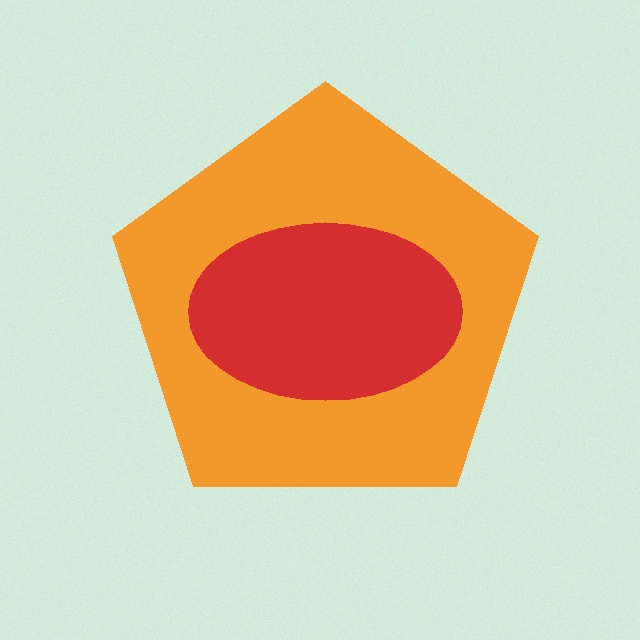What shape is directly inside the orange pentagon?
The red ellipse.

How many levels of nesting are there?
2.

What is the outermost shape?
The orange pentagon.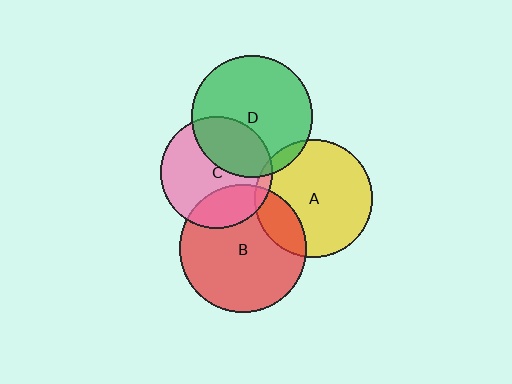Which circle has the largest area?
Circle B (red).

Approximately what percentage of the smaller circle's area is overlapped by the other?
Approximately 5%.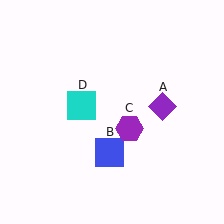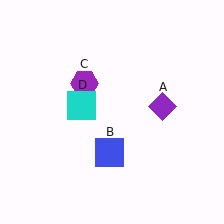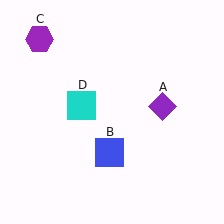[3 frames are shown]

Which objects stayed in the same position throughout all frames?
Purple diamond (object A) and blue square (object B) and cyan square (object D) remained stationary.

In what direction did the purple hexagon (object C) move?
The purple hexagon (object C) moved up and to the left.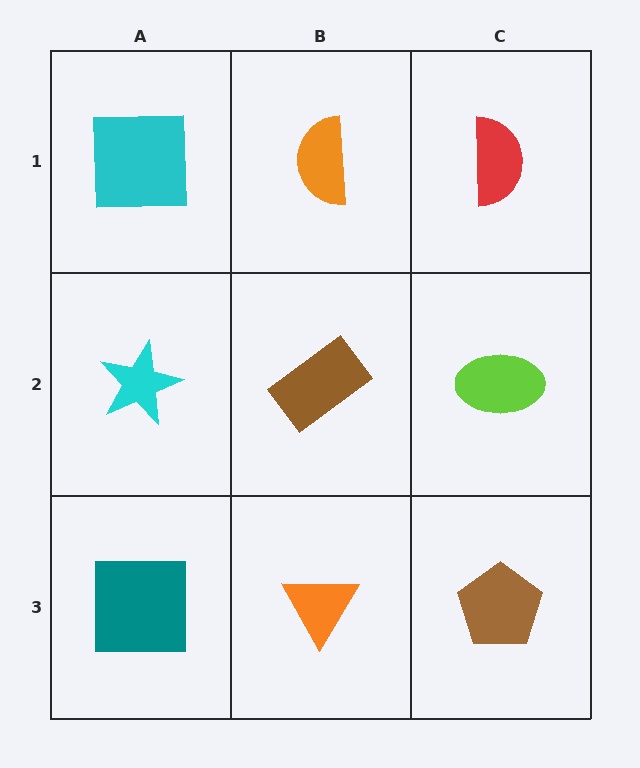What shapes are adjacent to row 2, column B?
An orange semicircle (row 1, column B), an orange triangle (row 3, column B), a cyan star (row 2, column A), a lime ellipse (row 2, column C).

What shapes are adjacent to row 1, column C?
A lime ellipse (row 2, column C), an orange semicircle (row 1, column B).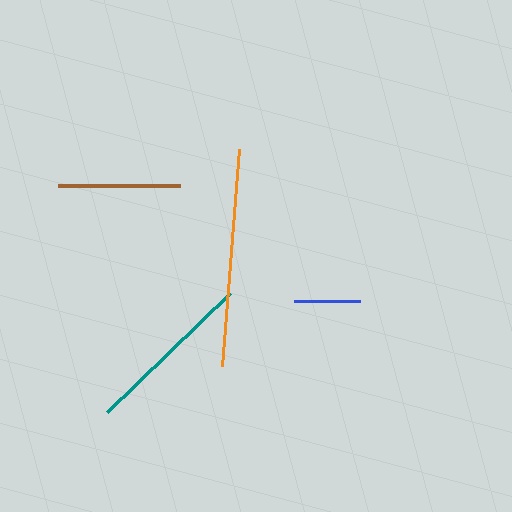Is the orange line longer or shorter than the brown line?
The orange line is longer than the brown line.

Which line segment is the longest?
The orange line is the longest at approximately 217 pixels.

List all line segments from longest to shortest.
From longest to shortest: orange, teal, brown, blue.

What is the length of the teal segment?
The teal segment is approximately 171 pixels long.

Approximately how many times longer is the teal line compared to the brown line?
The teal line is approximately 1.4 times the length of the brown line.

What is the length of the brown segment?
The brown segment is approximately 122 pixels long.